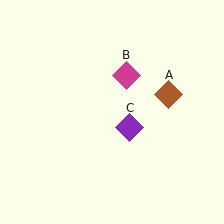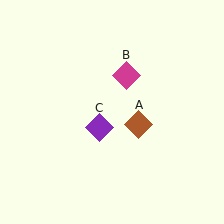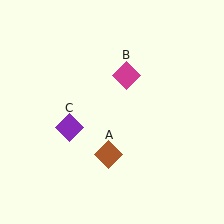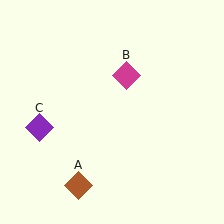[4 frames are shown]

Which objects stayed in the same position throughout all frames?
Magenta diamond (object B) remained stationary.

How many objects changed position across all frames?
2 objects changed position: brown diamond (object A), purple diamond (object C).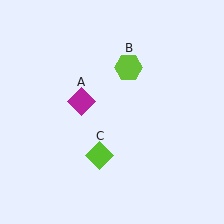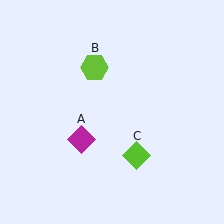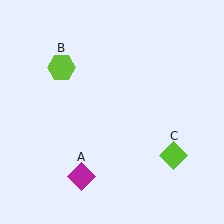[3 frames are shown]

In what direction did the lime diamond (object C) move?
The lime diamond (object C) moved right.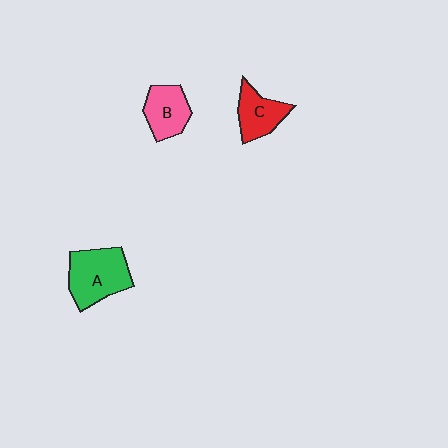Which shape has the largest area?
Shape A (green).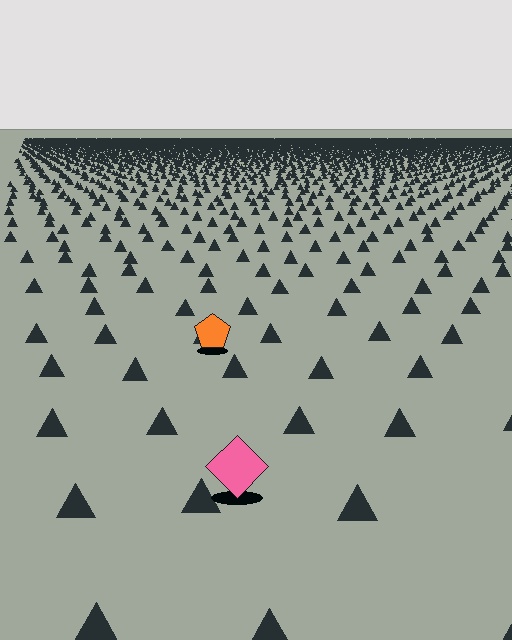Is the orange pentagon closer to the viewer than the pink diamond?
No. The pink diamond is closer — you can tell from the texture gradient: the ground texture is coarser near it.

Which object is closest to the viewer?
The pink diamond is closest. The texture marks near it are larger and more spread out.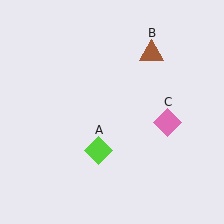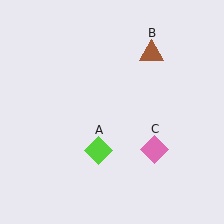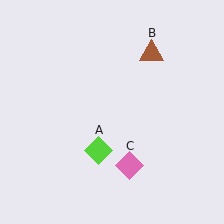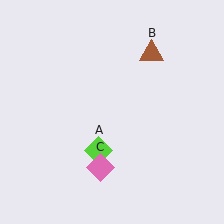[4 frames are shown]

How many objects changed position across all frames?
1 object changed position: pink diamond (object C).